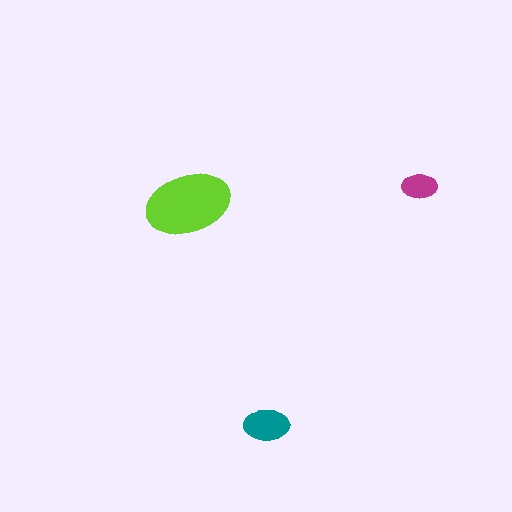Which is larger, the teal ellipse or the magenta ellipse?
The teal one.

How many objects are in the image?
There are 3 objects in the image.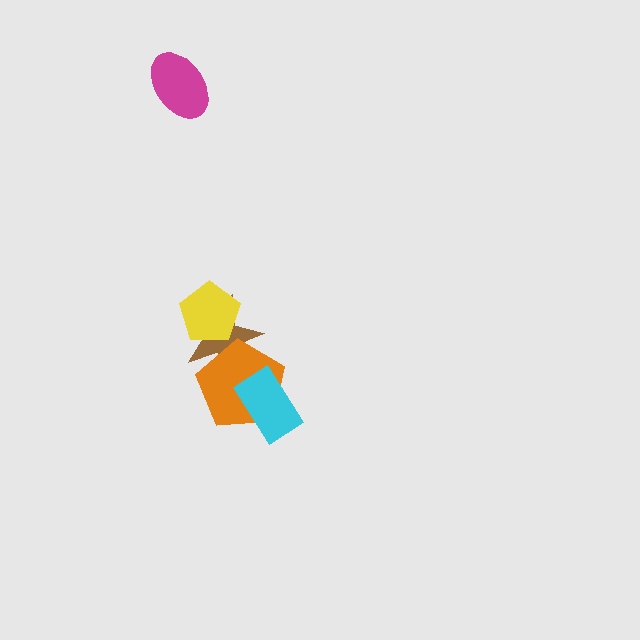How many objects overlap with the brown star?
2 objects overlap with the brown star.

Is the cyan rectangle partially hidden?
No, no other shape covers it.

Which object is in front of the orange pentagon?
The cyan rectangle is in front of the orange pentagon.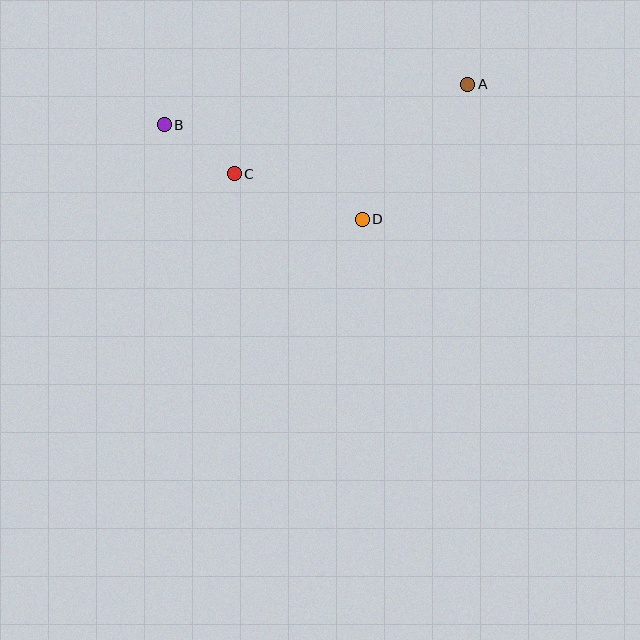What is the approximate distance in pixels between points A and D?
The distance between A and D is approximately 171 pixels.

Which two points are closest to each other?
Points B and C are closest to each other.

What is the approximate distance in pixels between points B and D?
The distance between B and D is approximately 219 pixels.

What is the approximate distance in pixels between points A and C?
The distance between A and C is approximately 250 pixels.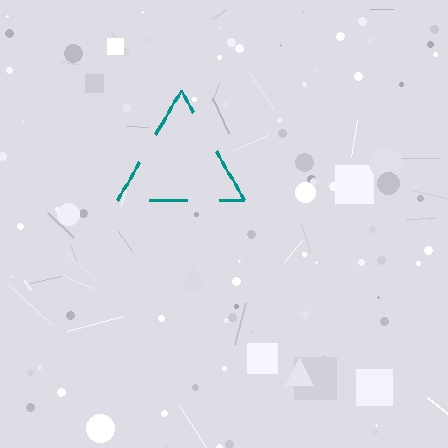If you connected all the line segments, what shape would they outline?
They would outline a triangle.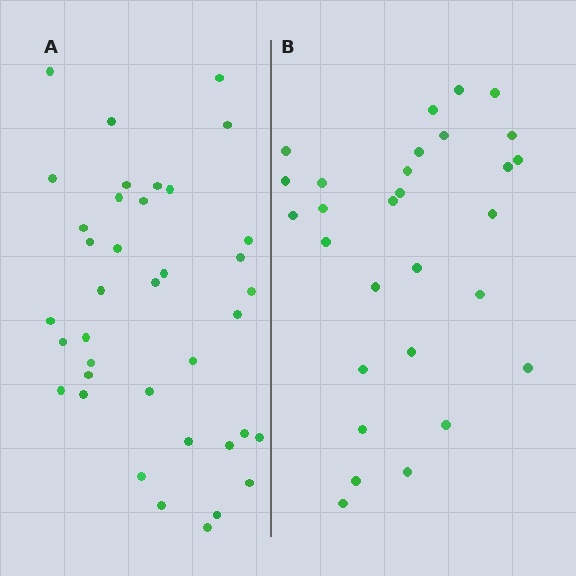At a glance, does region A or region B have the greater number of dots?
Region A (the left region) has more dots.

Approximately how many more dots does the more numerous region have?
Region A has roughly 8 or so more dots than region B.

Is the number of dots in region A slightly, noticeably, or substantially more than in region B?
Region A has noticeably more, but not dramatically so. The ratio is roughly 1.3 to 1.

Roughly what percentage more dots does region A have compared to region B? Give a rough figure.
About 30% more.